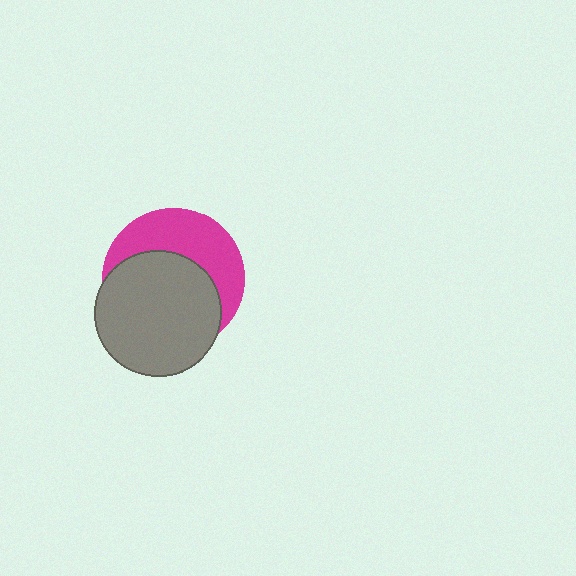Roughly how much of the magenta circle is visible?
A small part of it is visible (roughly 42%).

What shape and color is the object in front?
The object in front is a gray circle.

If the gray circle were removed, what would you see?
You would see the complete magenta circle.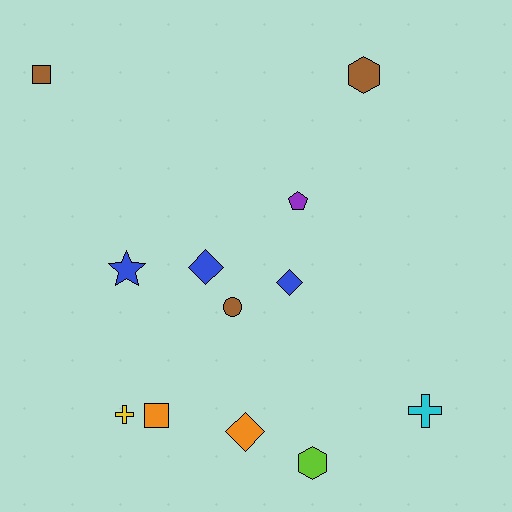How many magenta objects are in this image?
There are no magenta objects.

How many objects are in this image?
There are 12 objects.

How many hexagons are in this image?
There are 2 hexagons.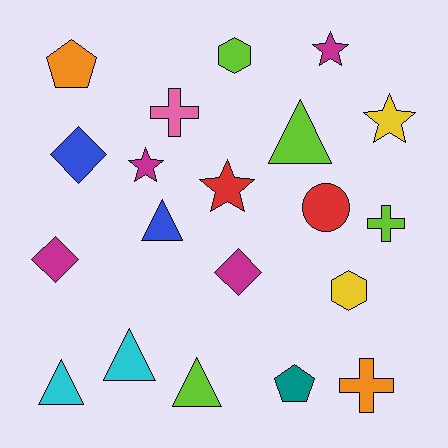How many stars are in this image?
There are 4 stars.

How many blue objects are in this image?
There are 2 blue objects.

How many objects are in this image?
There are 20 objects.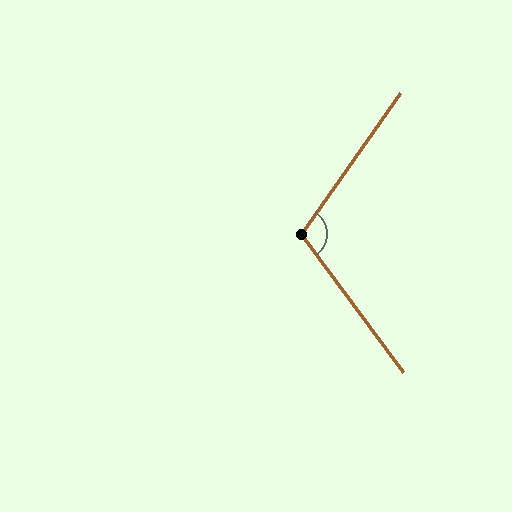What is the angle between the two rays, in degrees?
Approximately 108 degrees.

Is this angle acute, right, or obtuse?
It is obtuse.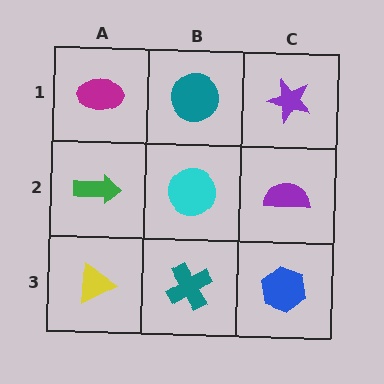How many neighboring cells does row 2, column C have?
3.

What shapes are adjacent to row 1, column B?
A cyan circle (row 2, column B), a magenta ellipse (row 1, column A), a purple star (row 1, column C).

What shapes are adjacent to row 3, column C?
A purple semicircle (row 2, column C), a teal cross (row 3, column B).